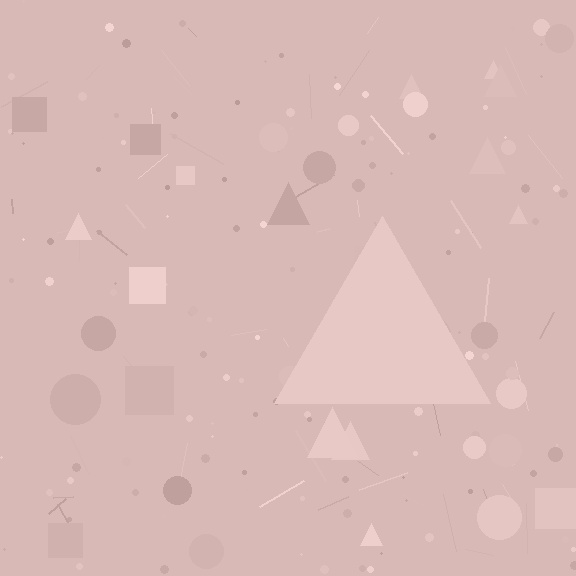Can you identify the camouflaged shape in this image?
The camouflaged shape is a triangle.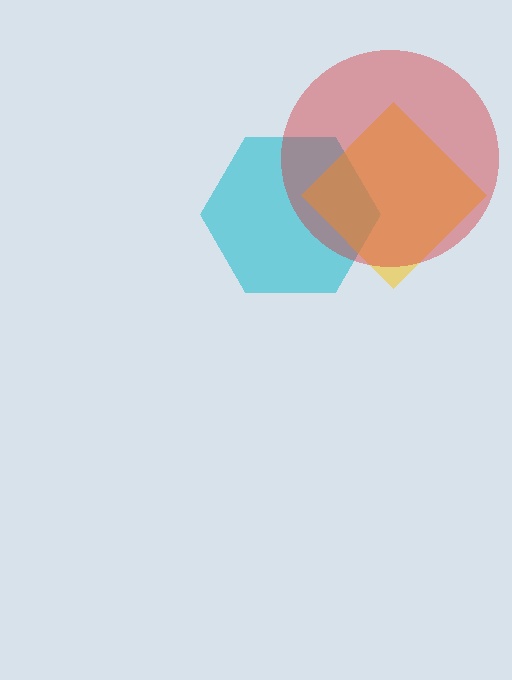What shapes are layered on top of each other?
The layered shapes are: a cyan hexagon, a yellow diamond, a red circle.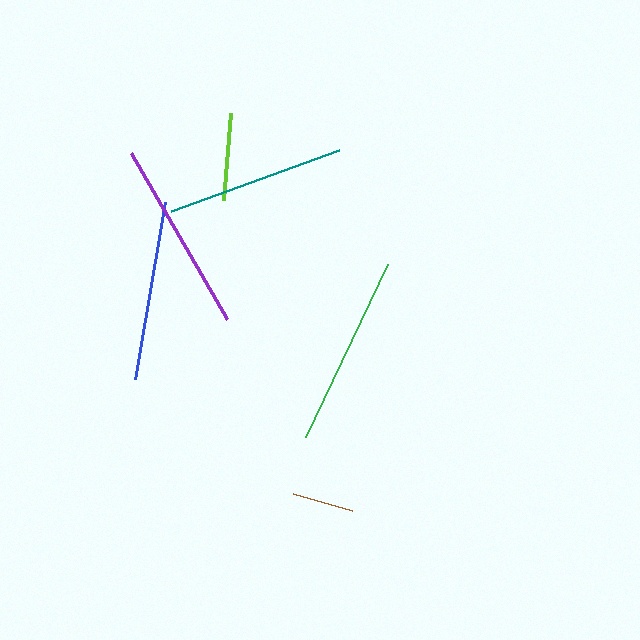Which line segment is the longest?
The purple line is the longest at approximately 192 pixels.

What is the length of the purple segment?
The purple segment is approximately 192 pixels long.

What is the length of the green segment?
The green segment is approximately 191 pixels long.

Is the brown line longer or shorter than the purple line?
The purple line is longer than the brown line.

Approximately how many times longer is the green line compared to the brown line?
The green line is approximately 3.1 times the length of the brown line.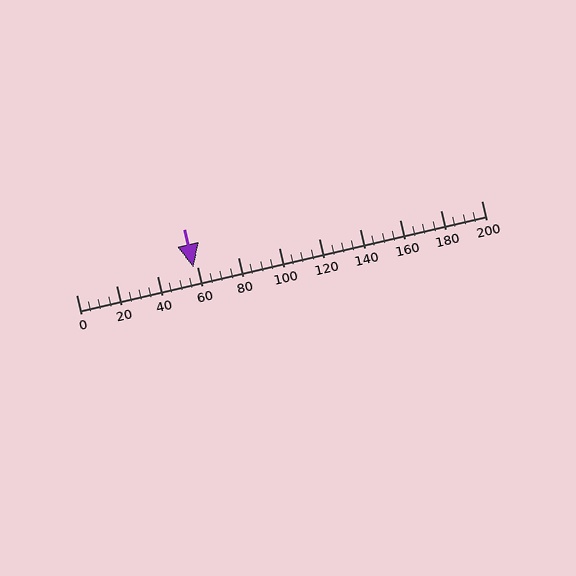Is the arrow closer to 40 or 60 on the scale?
The arrow is closer to 60.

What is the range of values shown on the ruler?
The ruler shows values from 0 to 200.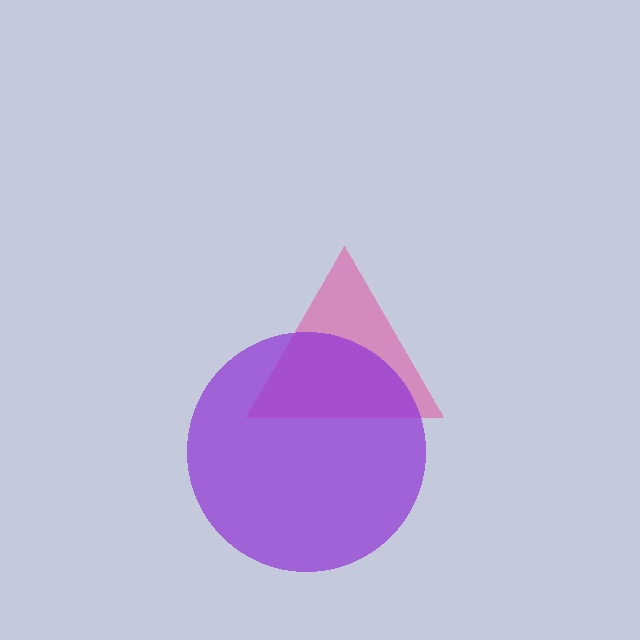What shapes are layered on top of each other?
The layered shapes are: a pink triangle, a purple circle.